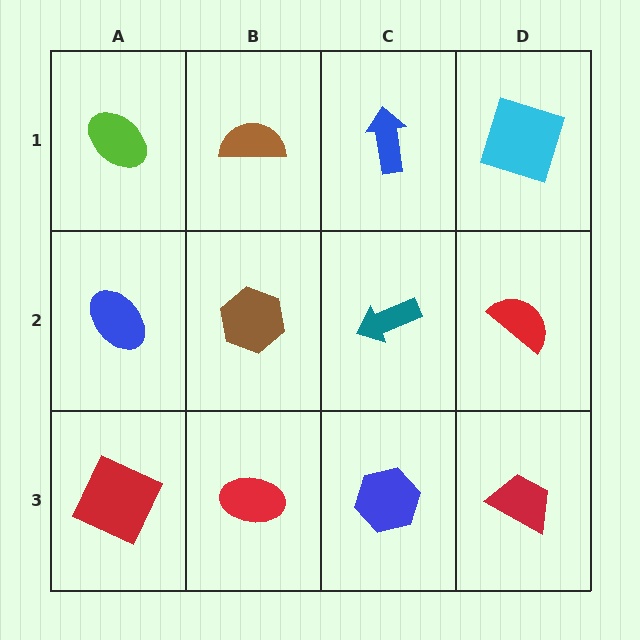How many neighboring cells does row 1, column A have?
2.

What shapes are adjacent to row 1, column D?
A red semicircle (row 2, column D), a blue arrow (row 1, column C).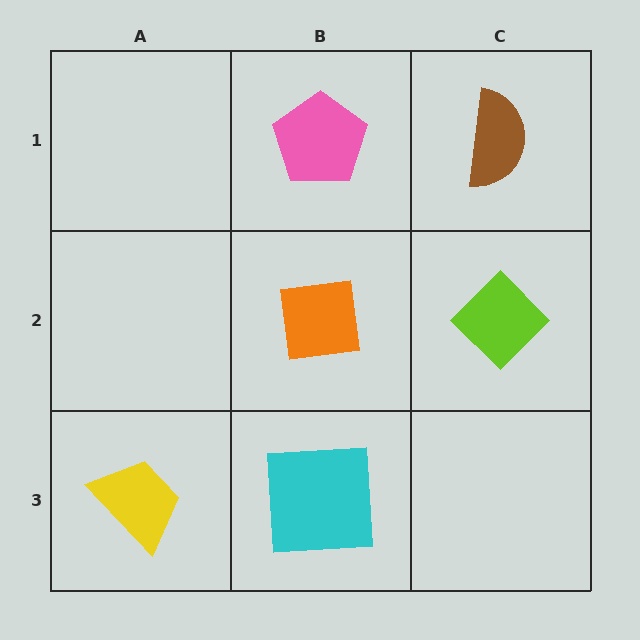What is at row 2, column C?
A lime diamond.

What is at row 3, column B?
A cyan square.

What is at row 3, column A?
A yellow trapezoid.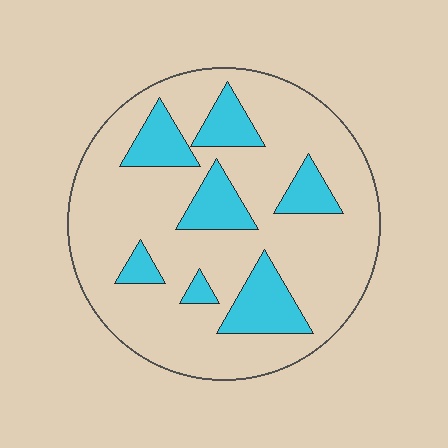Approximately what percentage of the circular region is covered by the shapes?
Approximately 20%.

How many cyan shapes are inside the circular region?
7.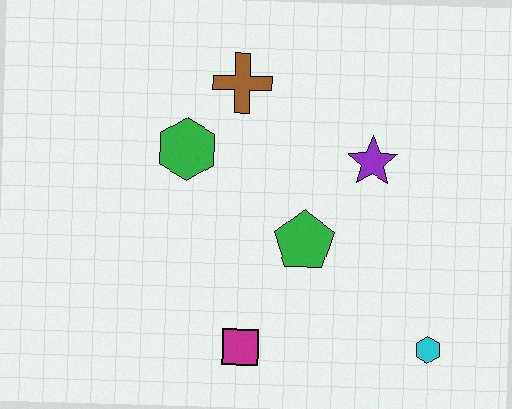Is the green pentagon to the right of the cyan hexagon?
No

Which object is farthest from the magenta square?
The brown cross is farthest from the magenta square.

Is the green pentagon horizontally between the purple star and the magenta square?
Yes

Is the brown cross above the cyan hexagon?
Yes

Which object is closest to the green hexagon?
The brown cross is closest to the green hexagon.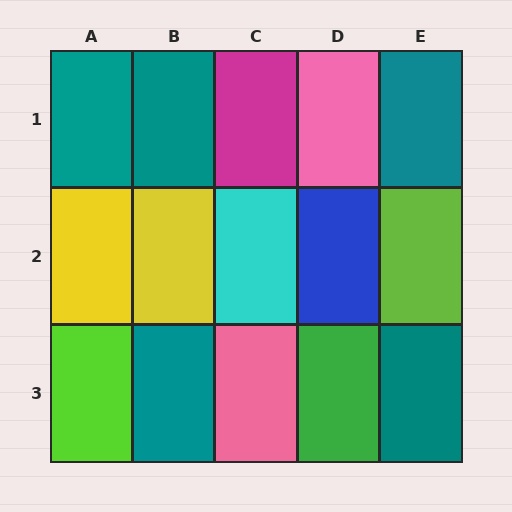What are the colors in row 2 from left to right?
Yellow, yellow, cyan, blue, lime.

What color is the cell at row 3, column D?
Green.